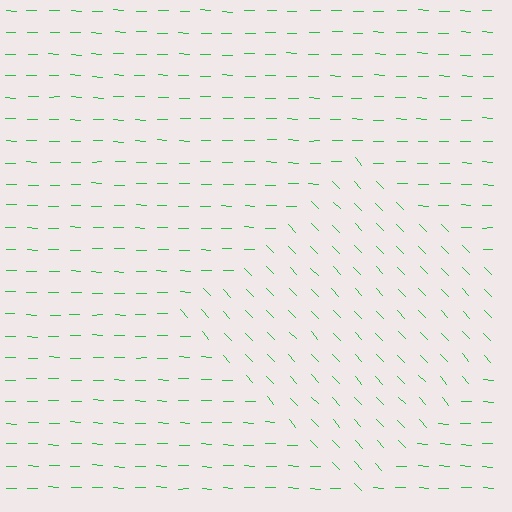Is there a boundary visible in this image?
Yes, there is a texture boundary formed by a change in line orientation.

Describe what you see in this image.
The image is filled with small green line segments. A diamond region in the image has lines oriented differently from the surrounding lines, creating a visible texture boundary.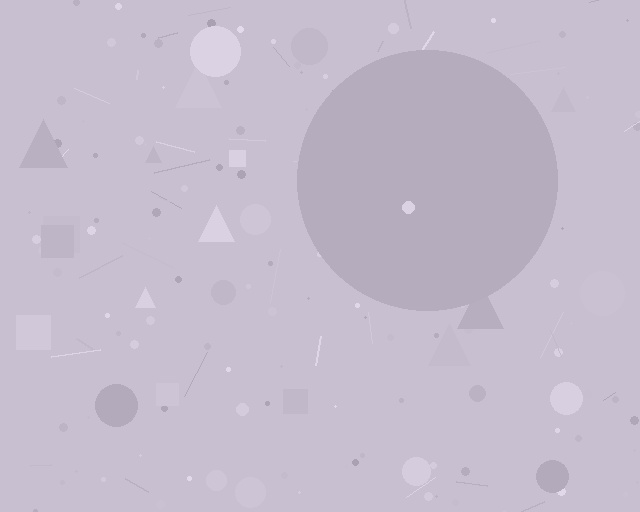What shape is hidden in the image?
A circle is hidden in the image.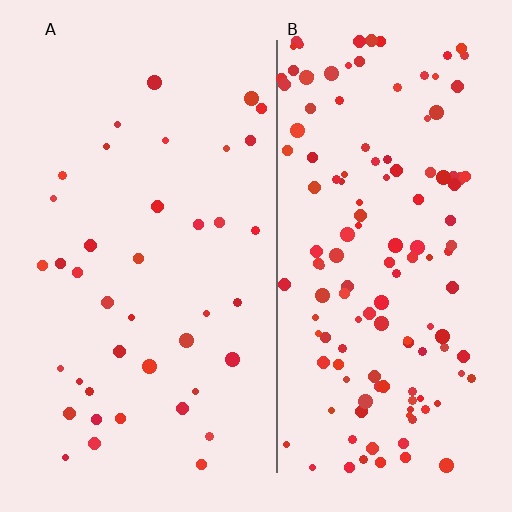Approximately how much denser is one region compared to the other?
Approximately 3.4× — region B over region A.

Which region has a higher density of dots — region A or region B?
B (the right).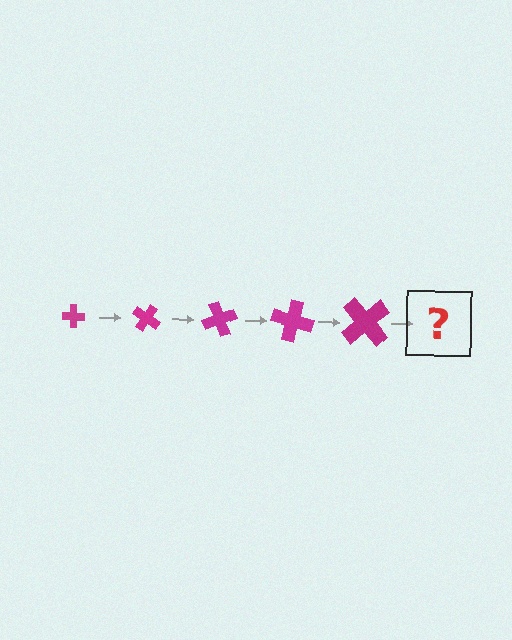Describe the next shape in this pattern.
It should be a cross, larger than the previous one and rotated 175 degrees from the start.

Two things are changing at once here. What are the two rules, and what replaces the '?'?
The two rules are that the cross grows larger each step and it rotates 35 degrees each step. The '?' should be a cross, larger than the previous one and rotated 175 degrees from the start.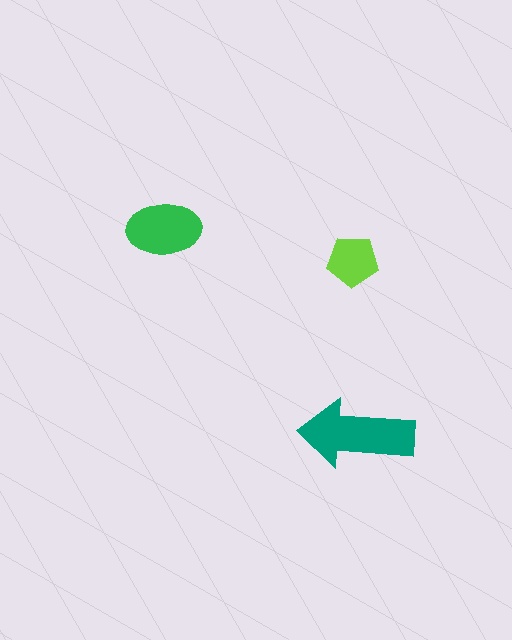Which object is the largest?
The teal arrow.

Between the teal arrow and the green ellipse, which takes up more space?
The teal arrow.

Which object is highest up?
The green ellipse is topmost.